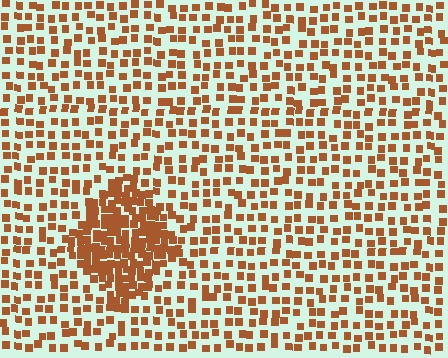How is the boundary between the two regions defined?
The boundary is defined by a change in element density (approximately 2.4x ratio). All elements are the same color, size, and shape.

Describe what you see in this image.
The image contains small brown elements arranged at two different densities. A diamond-shaped region is visible where the elements are more densely packed than the surrounding area.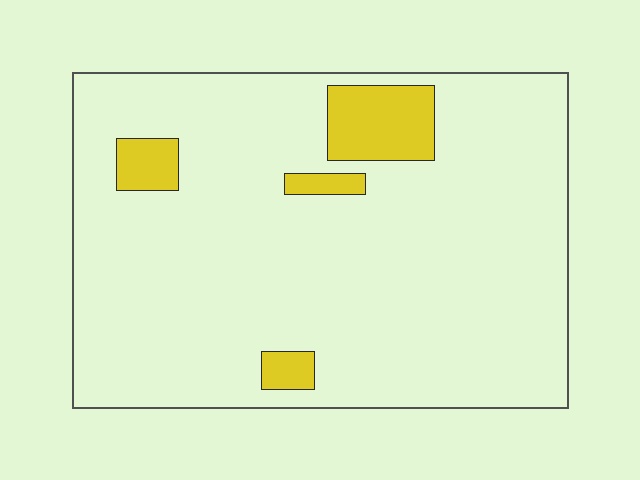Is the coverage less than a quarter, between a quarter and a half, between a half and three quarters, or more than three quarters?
Less than a quarter.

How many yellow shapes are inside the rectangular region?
4.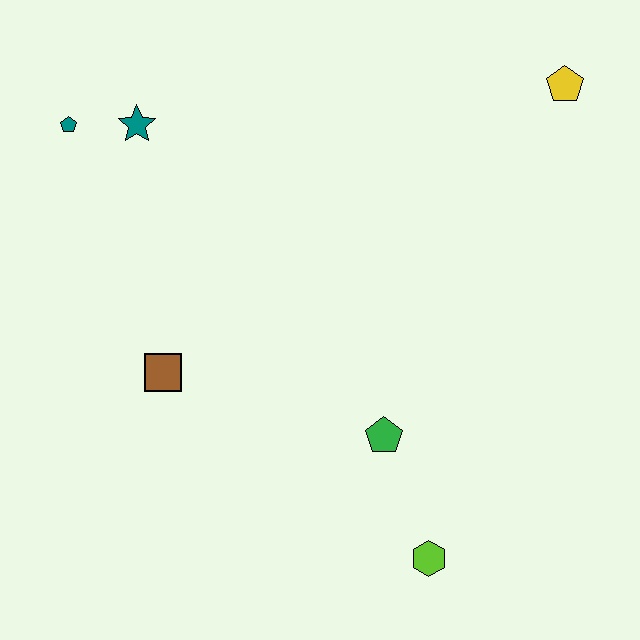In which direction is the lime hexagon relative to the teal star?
The lime hexagon is below the teal star.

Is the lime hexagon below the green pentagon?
Yes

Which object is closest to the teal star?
The teal pentagon is closest to the teal star.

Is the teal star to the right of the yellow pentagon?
No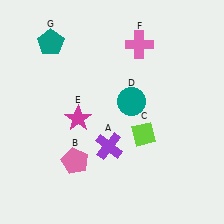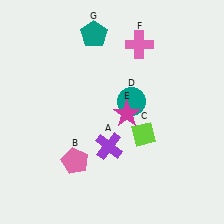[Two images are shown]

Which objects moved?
The objects that moved are: the magenta star (E), the teal pentagon (G).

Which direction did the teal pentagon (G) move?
The teal pentagon (G) moved right.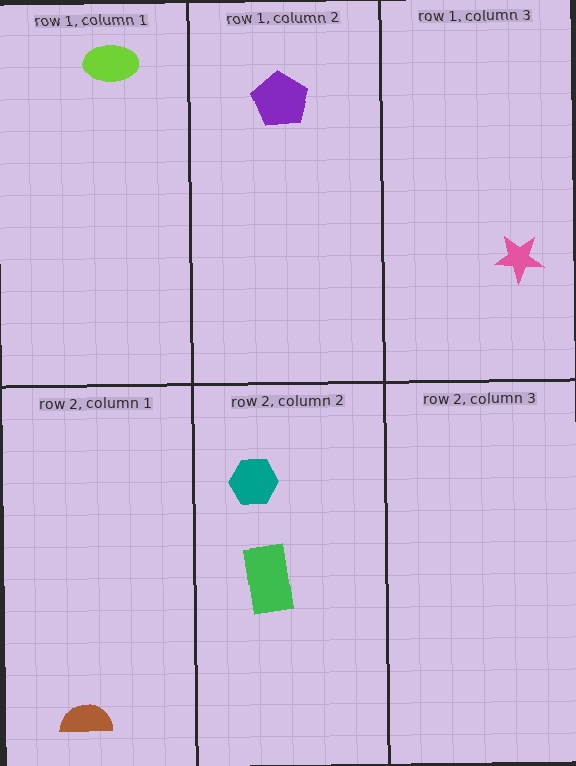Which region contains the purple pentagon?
The row 1, column 2 region.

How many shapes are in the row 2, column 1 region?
1.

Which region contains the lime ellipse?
The row 1, column 1 region.